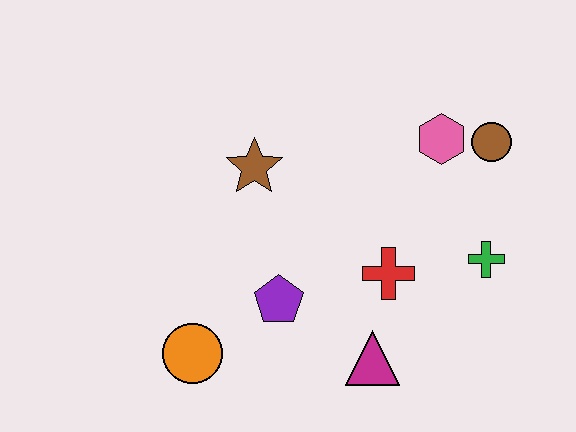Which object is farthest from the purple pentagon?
The brown circle is farthest from the purple pentagon.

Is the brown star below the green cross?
No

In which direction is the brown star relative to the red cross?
The brown star is to the left of the red cross.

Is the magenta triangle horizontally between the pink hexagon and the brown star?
Yes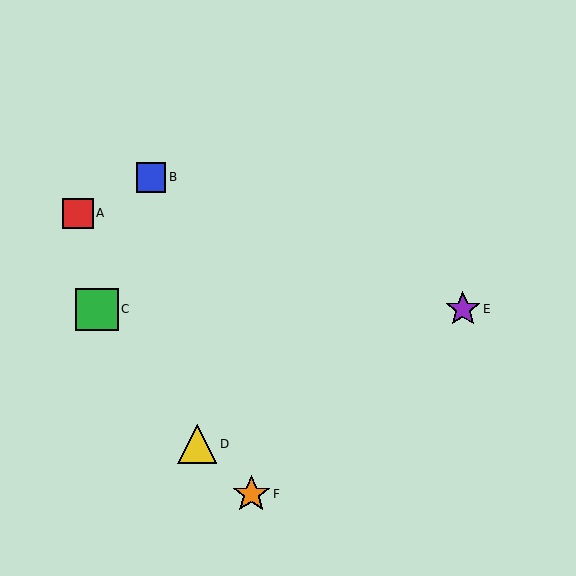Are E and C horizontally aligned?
Yes, both are at y≈309.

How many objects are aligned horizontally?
2 objects (C, E) are aligned horizontally.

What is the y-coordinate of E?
Object E is at y≈309.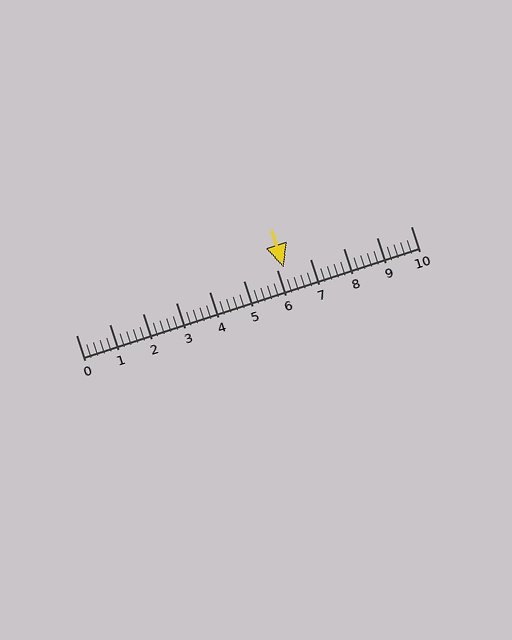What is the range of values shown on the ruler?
The ruler shows values from 0 to 10.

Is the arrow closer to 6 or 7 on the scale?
The arrow is closer to 6.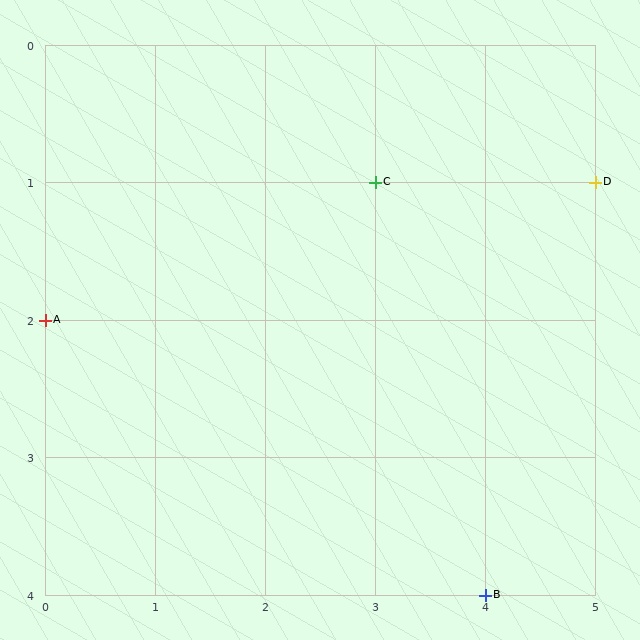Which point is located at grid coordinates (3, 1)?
Point C is at (3, 1).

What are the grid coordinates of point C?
Point C is at grid coordinates (3, 1).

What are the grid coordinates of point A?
Point A is at grid coordinates (0, 2).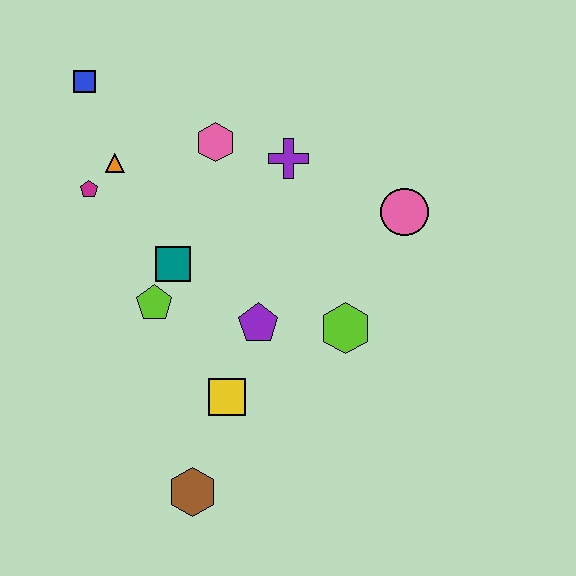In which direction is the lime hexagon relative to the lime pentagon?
The lime hexagon is to the right of the lime pentagon.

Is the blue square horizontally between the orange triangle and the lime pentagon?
No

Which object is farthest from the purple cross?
The brown hexagon is farthest from the purple cross.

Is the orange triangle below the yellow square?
No